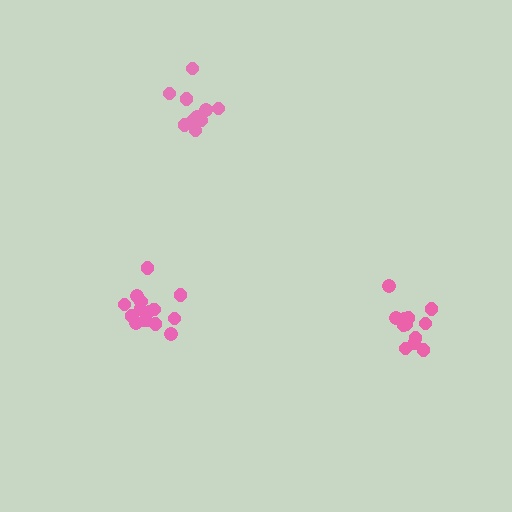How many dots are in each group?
Group 1: 11 dots, Group 2: 16 dots, Group 3: 12 dots (39 total).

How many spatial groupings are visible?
There are 3 spatial groupings.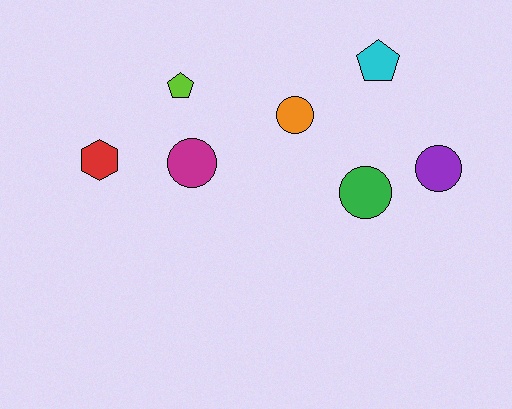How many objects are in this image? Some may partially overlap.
There are 7 objects.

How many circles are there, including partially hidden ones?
There are 4 circles.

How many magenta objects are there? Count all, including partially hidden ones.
There is 1 magenta object.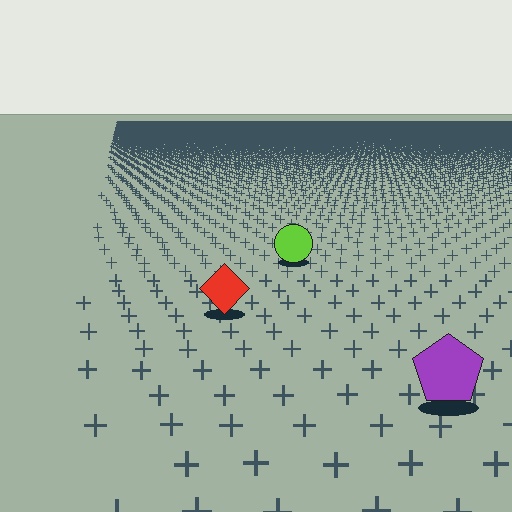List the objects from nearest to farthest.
From nearest to farthest: the purple pentagon, the red diamond, the lime circle.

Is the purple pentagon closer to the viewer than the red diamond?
Yes. The purple pentagon is closer — you can tell from the texture gradient: the ground texture is coarser near it.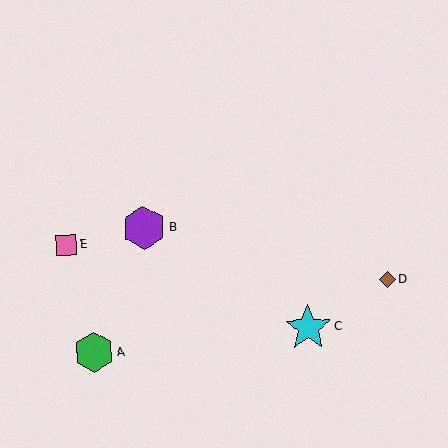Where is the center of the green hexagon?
The center of the green hexagon is at (94, 352).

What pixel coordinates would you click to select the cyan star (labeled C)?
Click at (308, 327) to select the cyan star C.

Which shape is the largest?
The cyan star (labeled C) is the largest.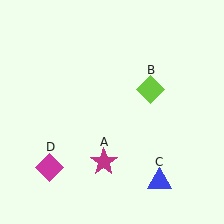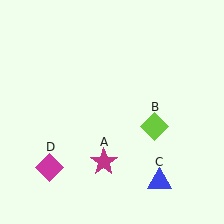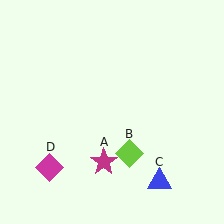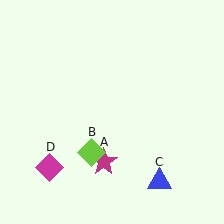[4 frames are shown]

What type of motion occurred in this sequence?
The lime diamond (object B) rotated clockwise around the center of the scene.